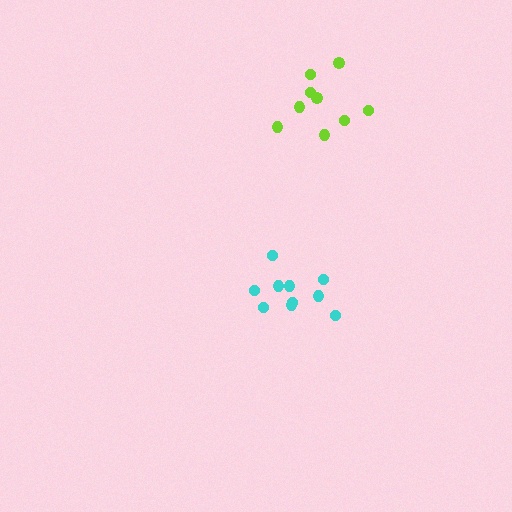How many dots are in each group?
Group 1: 10 dots, Group 2: 9 dots (19 total).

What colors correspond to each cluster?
The clusters are colored: cyan, lime.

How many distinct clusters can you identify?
There are 2 distinct clusters.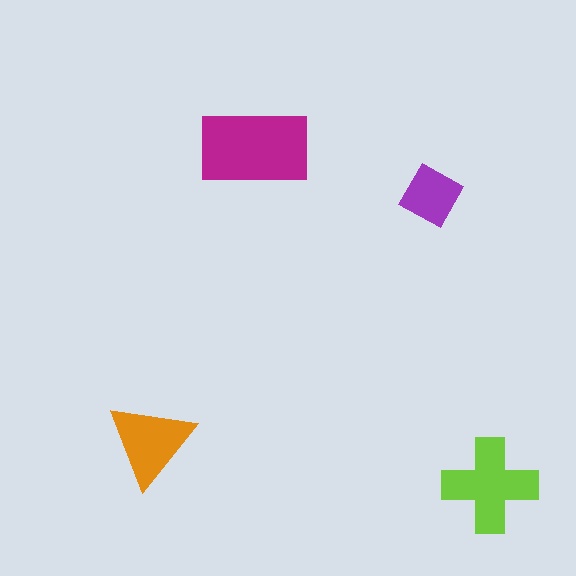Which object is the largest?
The magenta rectangle.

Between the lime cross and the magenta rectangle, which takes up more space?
The magenta rectangle.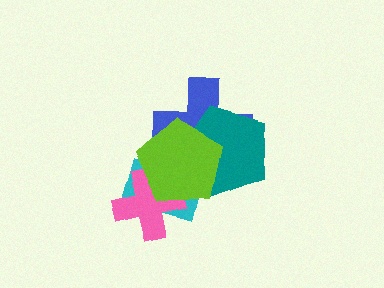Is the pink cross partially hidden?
Yes, it is partially covered by another shape.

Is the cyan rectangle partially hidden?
Yes, it is partially covered by another shape.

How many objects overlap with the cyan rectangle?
4 objects overlap with the cyan rectangle.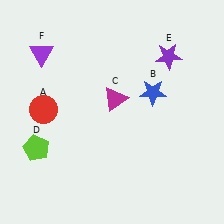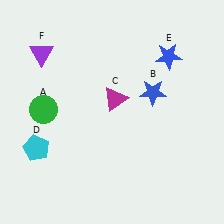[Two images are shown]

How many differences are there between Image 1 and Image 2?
There are 3 differences between the two images.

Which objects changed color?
A changed from red to green. D changed from lime to cyan. E changed from purple to blue.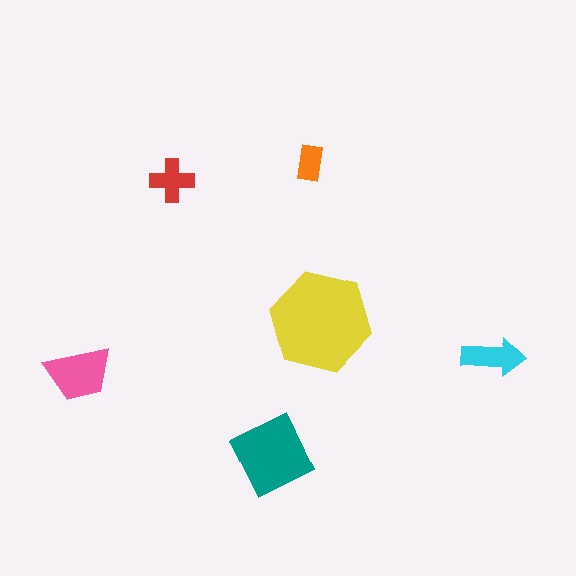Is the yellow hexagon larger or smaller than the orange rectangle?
Larger.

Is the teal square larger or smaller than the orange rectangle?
Larger.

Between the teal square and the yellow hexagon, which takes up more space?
The yellow hexagon.